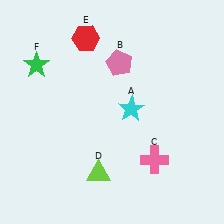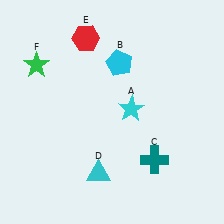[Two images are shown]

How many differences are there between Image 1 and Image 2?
There are 3 differences between the two images.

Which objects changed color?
B changed from pink to cyan. C changed from pink to teal. D changed from lime to cyan.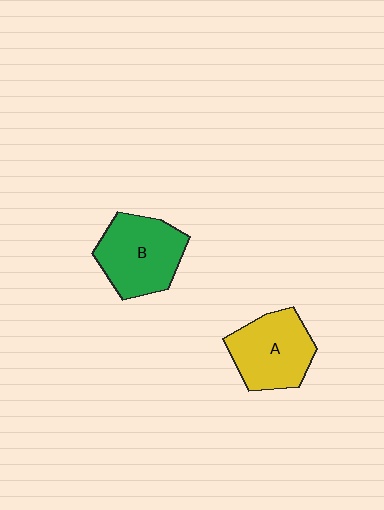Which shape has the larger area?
Shape B (green).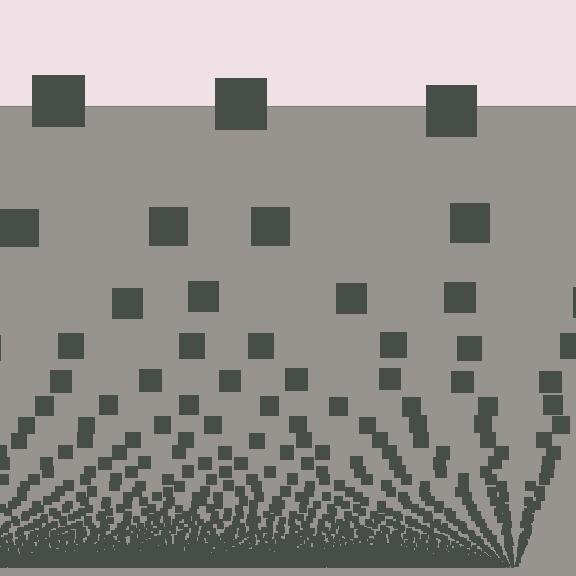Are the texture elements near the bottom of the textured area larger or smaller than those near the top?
Smaller. The gradient is inverted — elements near the bottom are smaller and denser.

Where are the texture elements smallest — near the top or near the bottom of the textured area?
Near the bottom.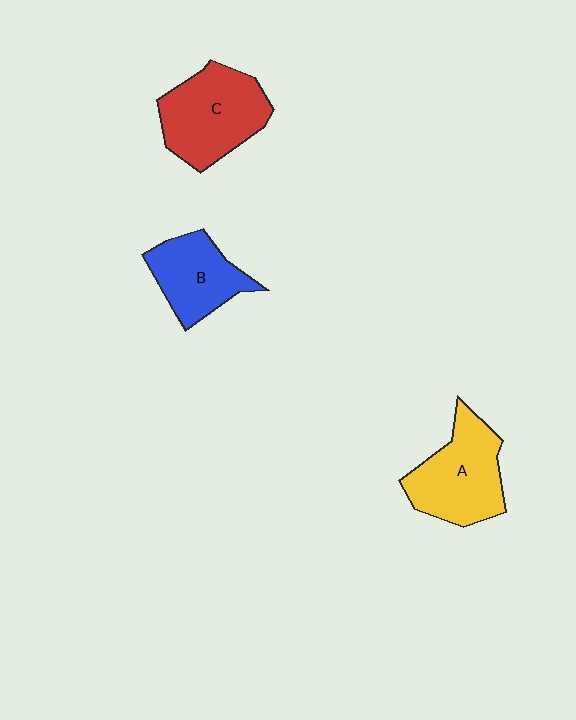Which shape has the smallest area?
Shape B (blue).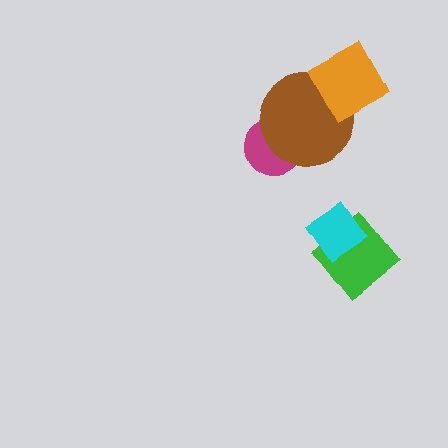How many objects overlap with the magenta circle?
1 object overlaps with the magenta circle.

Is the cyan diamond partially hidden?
No, no other shape covers it.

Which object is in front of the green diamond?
The cyan diamond is in front of the green diamond.